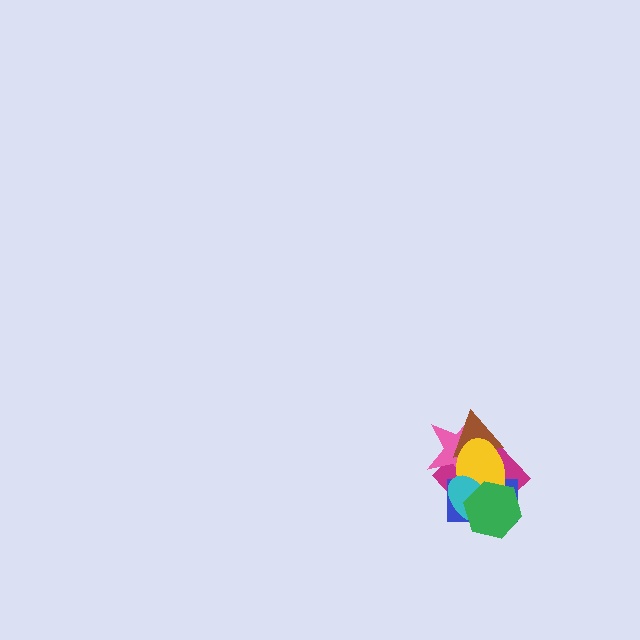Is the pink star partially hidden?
Yes, it is partially covered by another shape.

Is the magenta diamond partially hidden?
Yes, it is partially covered by another shape.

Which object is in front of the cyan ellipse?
The green hexagon is in front of the cyan ellipse.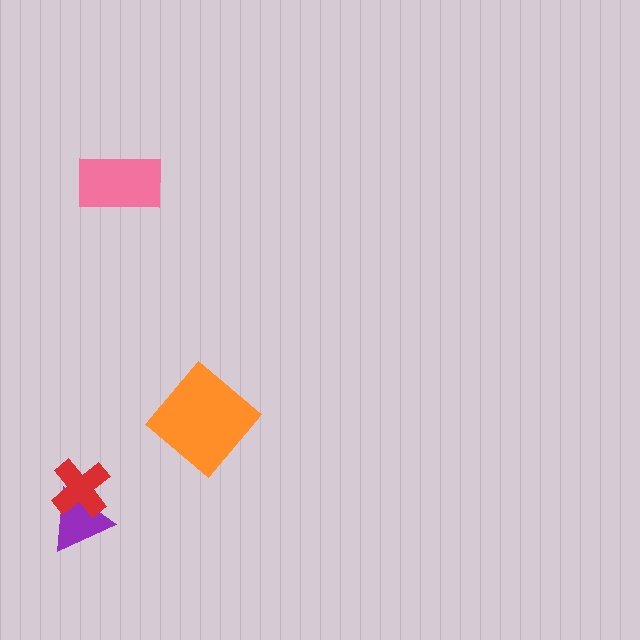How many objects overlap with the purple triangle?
1 object overlaps with the purple triangle.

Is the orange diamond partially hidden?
No, no other shape covers it.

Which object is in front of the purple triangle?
The red cross is in front of the purple triangle.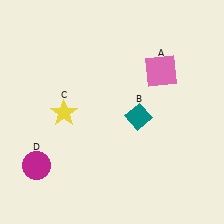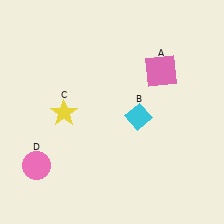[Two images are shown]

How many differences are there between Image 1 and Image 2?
There are 2 differences between the two images.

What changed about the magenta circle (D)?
In Image 1, D is magenta. In Image 2, it changed to pink.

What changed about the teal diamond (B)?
In Image 1, B is teal. In Image 2, it changed to cyan.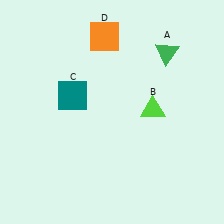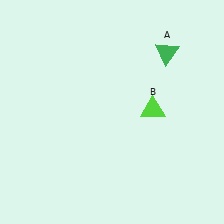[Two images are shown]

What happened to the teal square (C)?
The teal square (C) was removed in Image 2. It was in the top-left area of Image 1.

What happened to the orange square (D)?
The orange square (D) was removed in Image 2. It was in the top-left area of Image 1.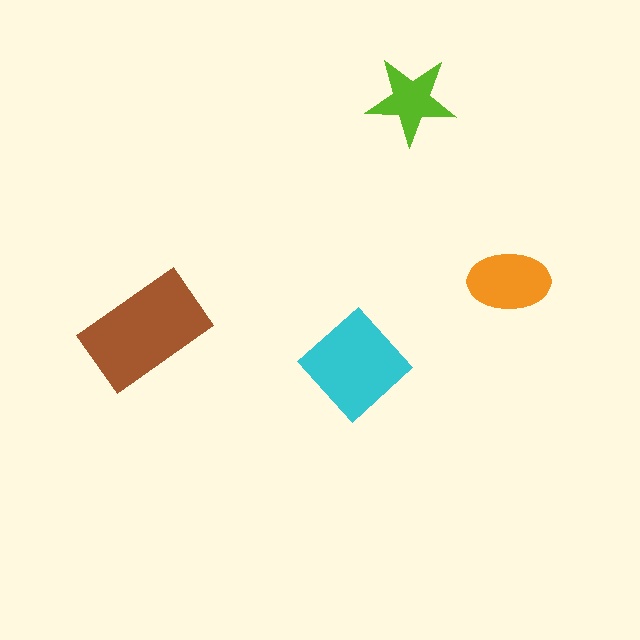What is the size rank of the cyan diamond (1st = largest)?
2nd.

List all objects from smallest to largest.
The lime star, the orange ellipse, the cyan diamond, the brown rectangle.